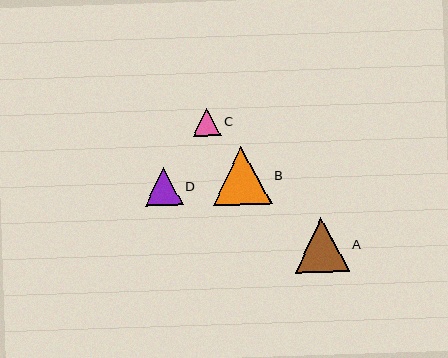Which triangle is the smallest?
Triangle C is the smallest with a size of approximately 28 pixels.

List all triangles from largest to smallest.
From largest to smallest: B, A, D, C.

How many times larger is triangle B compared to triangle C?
Triangle B is approximately 2.1 times the size of triangle C.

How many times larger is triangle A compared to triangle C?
Triangle A is approximately 2.0 times the size of triangle C.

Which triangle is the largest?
Triangle B is the largest with a size of approximately 58 pixels.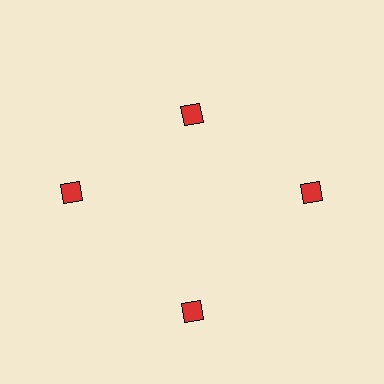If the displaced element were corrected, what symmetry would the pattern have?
It would have 4-fold rotational symmetry — the pattern would map onto itself every 90 degrees.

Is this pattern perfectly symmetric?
No. The 4 red diamonds are arranged in a ring, but one element near the 12 o'clock position is pulled inward toward the center, breaking the 4-fold rotational symmetry.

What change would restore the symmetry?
The symmetry would be restored by moving it outward, back onto the ring so that all 4 diamonds sit at equal angles and equal distance from the center.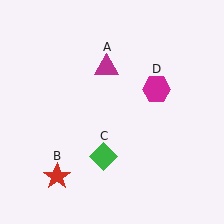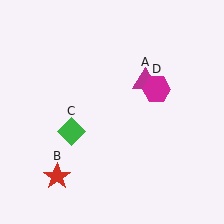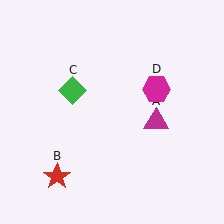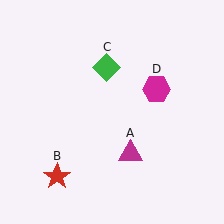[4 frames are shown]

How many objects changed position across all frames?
2 objects changed position: magenta triangle (object A), green diamond (object C).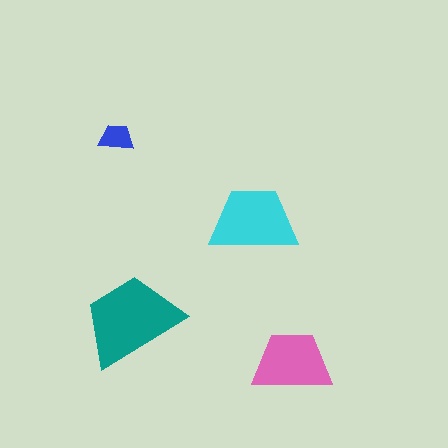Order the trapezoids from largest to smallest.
the teal one, the cyan one, the pink one, the blue one.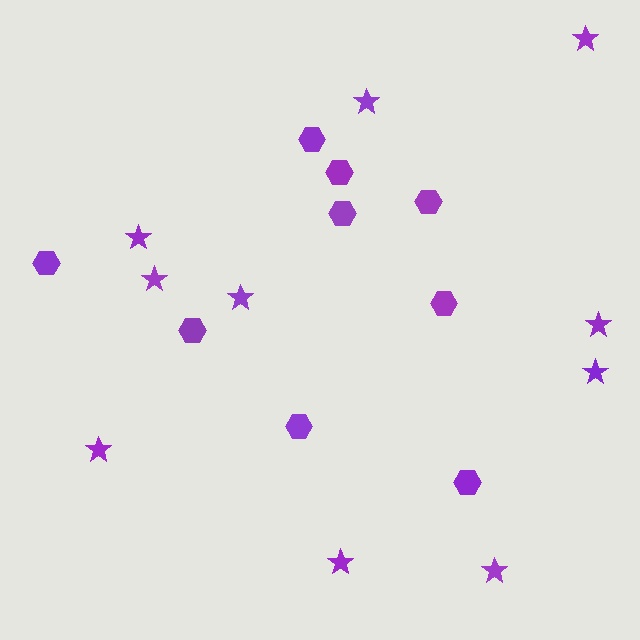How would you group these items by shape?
There are 2 groups: one group of hexagons (9) and one group of stars (10).